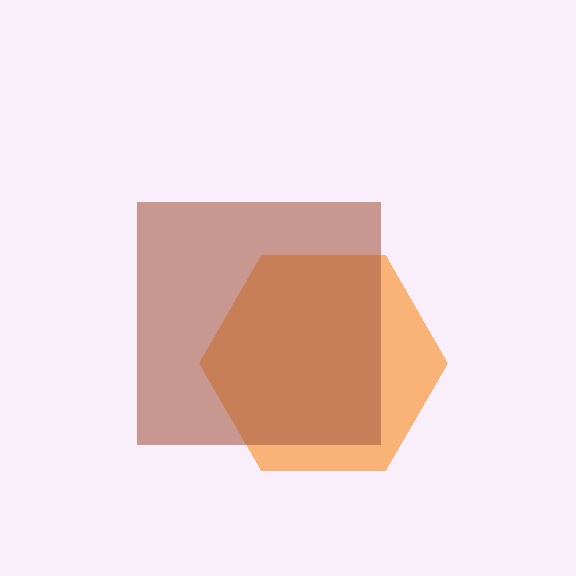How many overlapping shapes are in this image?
There are 2 overlapping shapes in the image.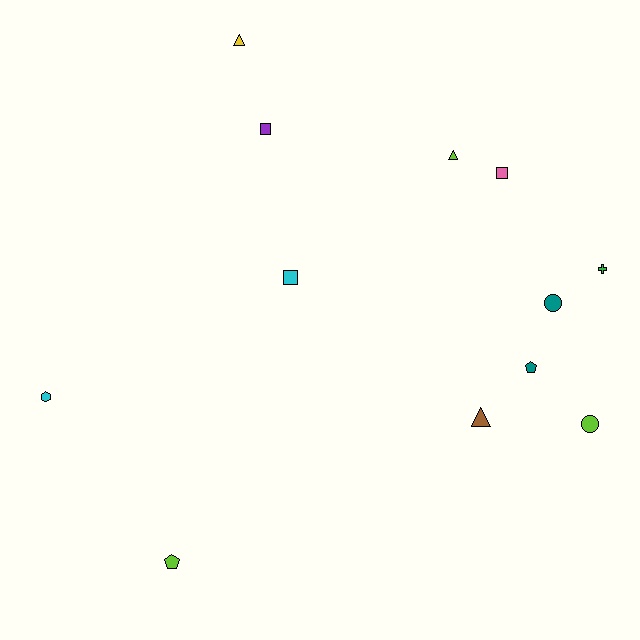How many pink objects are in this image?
There is 1 pink object.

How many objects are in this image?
There are 12 objects.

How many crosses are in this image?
There is 1 cross.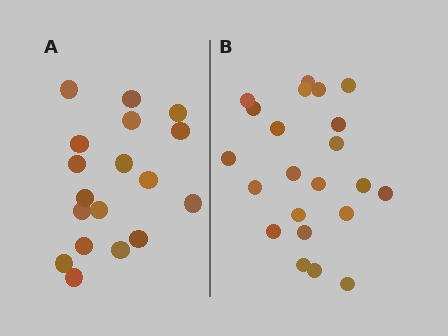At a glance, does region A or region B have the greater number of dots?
Region B (the right region) has more dots.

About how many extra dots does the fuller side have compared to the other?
Region B has about 4 more dots than region A.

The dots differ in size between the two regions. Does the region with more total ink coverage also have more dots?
No. Region A has more total ink coverage because its dots are larger, but region B actually contains more individual dots. Total area can be misleading — the number of items is what matters here.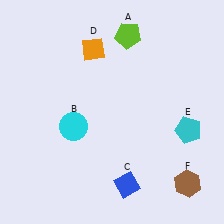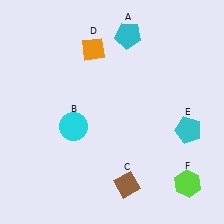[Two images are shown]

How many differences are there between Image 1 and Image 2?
There are 3 differences between the two images.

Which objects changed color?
A changed from lime to cyan. C changed from blue to brown. F changed from brown to lime.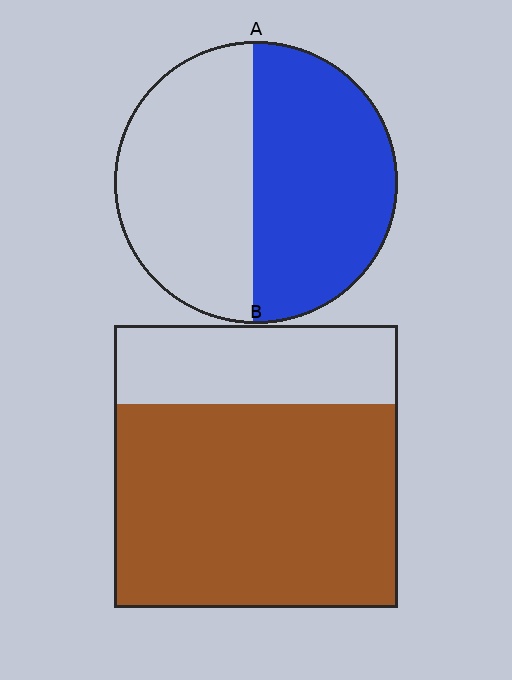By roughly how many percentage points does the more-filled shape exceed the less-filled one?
By roughly 20 percentage points (B over A).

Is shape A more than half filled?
Roughly half.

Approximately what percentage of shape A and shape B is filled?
A is approximately 50% and B is approximately 70%.